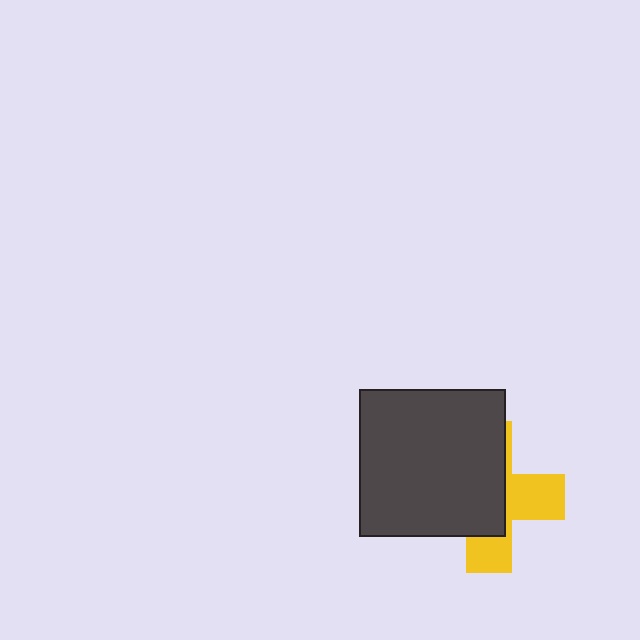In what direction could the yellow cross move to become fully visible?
The yellow cross could move right. That would shift it out from behind the dark gray square entirely.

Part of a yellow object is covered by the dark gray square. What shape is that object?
It is a cross.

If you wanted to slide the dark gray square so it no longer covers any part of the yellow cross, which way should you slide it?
Slide it left — that is the most direct way to separate the two shapes.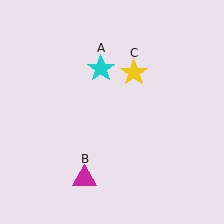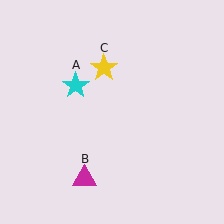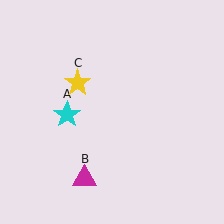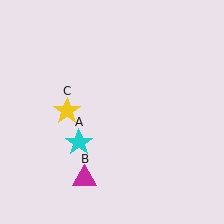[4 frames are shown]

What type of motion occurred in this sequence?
The cyan star (object A), yellow star (object C) rotated counterclockwise around the center of the scene.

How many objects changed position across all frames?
2 objects changed position: cyan star (object A), yellow star (object C).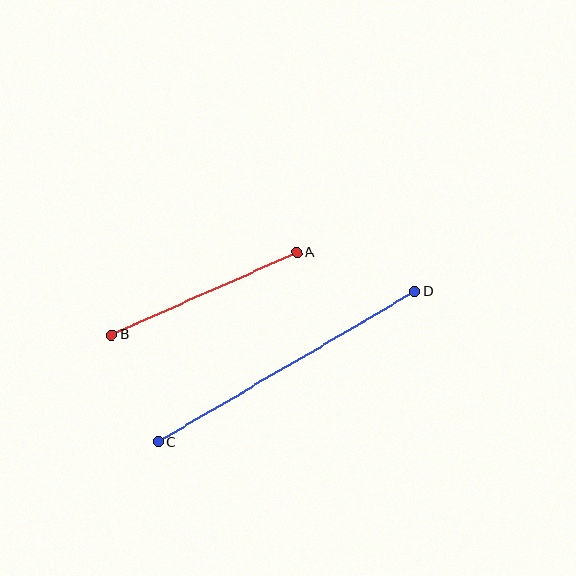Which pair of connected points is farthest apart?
Points C and D are farthest apart.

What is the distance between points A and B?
The distance is approximately 203 pixels.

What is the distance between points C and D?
The distance is approximately 297 pixels.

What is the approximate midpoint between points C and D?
The midpoint is at approximately (287, 366) pixels.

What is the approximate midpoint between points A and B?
The midpoint is at approximately (204, 293) pixels.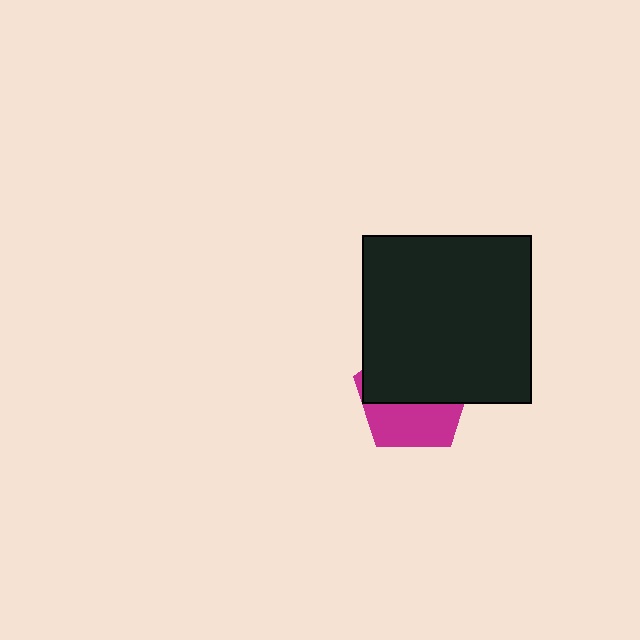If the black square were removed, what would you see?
You would see the complete magenta pentagon.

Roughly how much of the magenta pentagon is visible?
A small part of it is visible (roughly 42%).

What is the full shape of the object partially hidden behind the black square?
The partially hidden object is a magenta pentagon.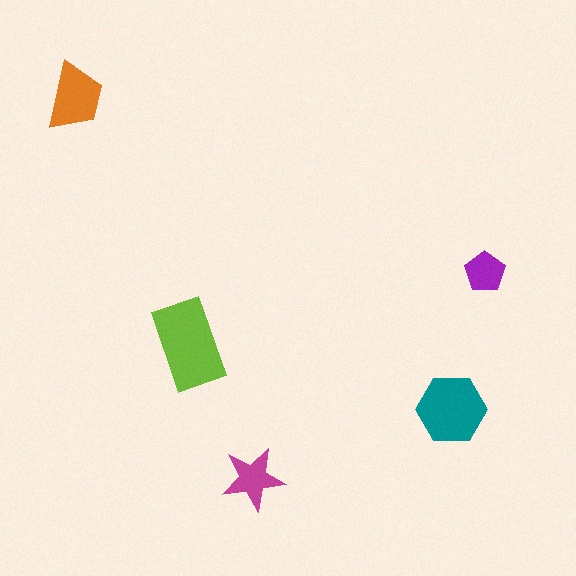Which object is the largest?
The lime rectangle.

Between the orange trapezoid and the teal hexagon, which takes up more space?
The teal hexagon.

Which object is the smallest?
The purple pentagon.